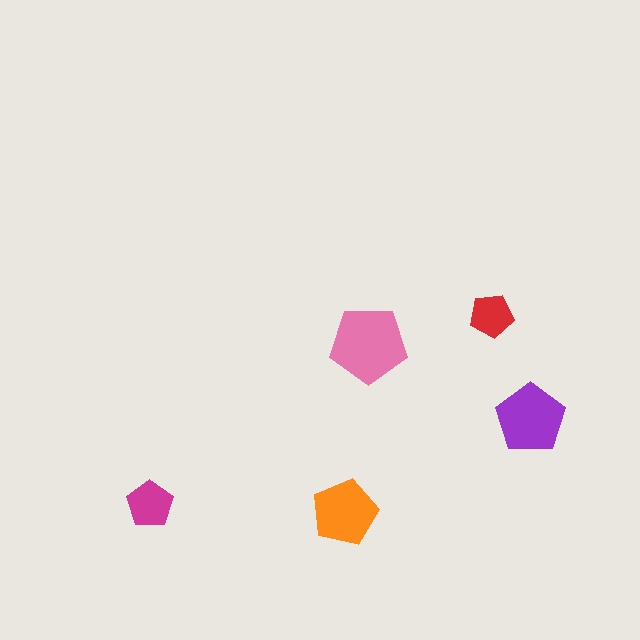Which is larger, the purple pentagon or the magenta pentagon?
The purple one.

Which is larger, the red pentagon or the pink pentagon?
The pink one.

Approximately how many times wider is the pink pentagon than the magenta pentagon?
About 1.5 times wider.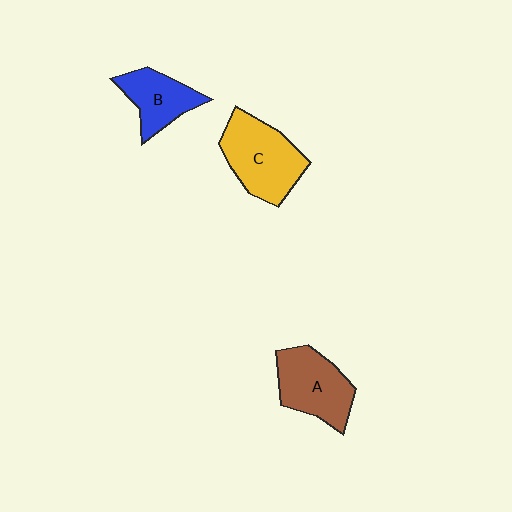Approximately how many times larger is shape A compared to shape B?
Approximately 1.3 times.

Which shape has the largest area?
Shape C (yellow).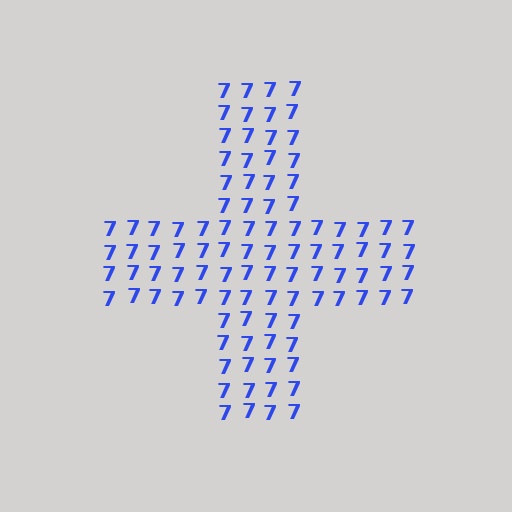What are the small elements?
The small elements are digit 7's.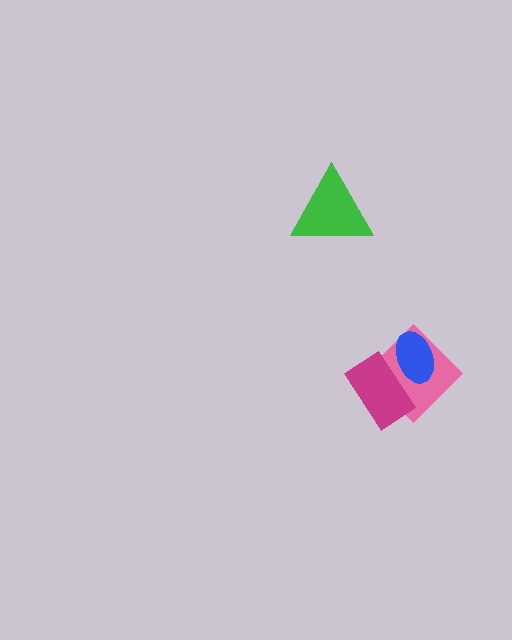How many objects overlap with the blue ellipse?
2 objects overlap with the blue ellipse.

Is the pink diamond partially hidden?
Yes, it is partially covered by another shape.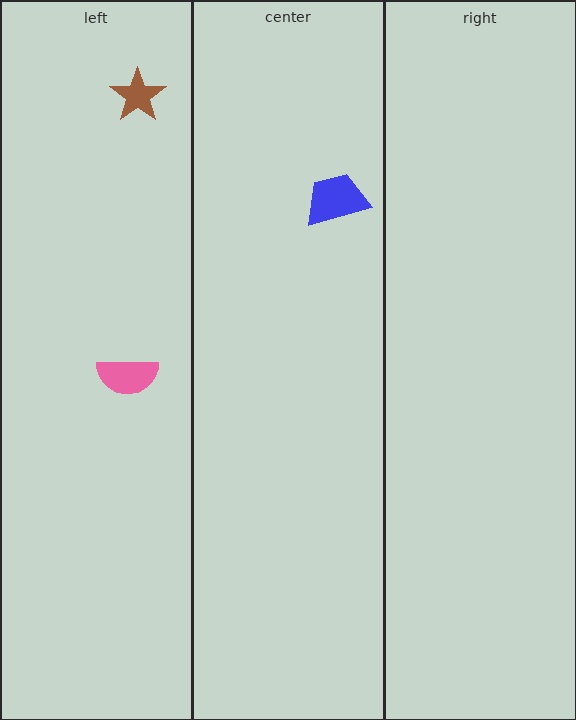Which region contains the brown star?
The left region.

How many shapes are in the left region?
2.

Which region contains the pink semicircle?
The left region.